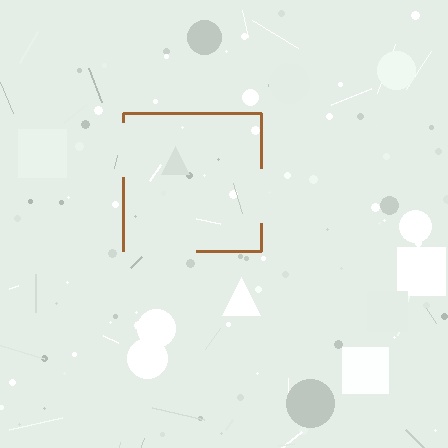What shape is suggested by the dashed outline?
The dashed outline suggests a square.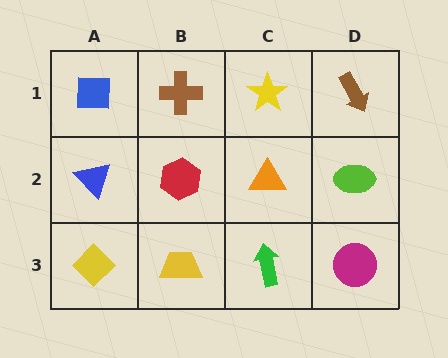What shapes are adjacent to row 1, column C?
An orange triangle (row 2, column C), a brown cross (row 1, column B), a brown arrow (row 1, column D).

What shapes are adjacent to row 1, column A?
A blue triangle (row 2, column A), a brown cross (row 1, column B).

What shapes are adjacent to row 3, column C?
An orange triangle (row 2, column C), a yellow trapezoid (row 3, column B), a magenta circle (row 3, column D).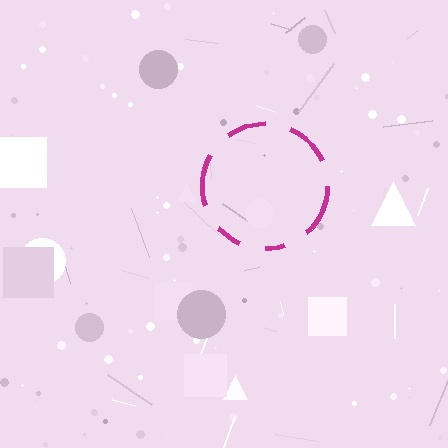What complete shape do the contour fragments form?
The contour fragments form a circle.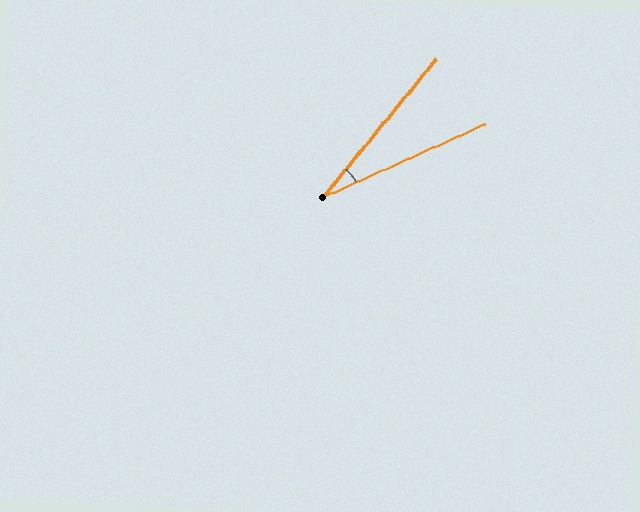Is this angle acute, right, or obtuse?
It is acute.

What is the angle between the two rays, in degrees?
Approximately 26 degrees.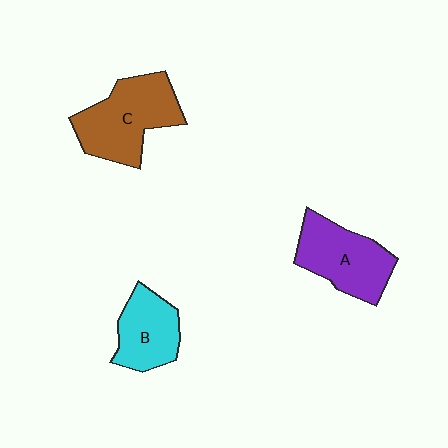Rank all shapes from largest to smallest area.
From largest to smallest: C (brown), A (purple), B (cyan).